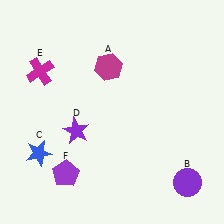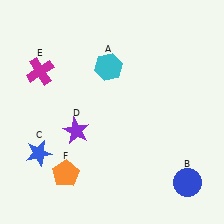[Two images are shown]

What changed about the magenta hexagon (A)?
In Image 1, A is magenta. In Image 2, it changed to cyan.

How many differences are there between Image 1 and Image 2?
There are 3 differences between the two images.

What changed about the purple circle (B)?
In Image 1, B is purple. In Image 2, it changed to blue.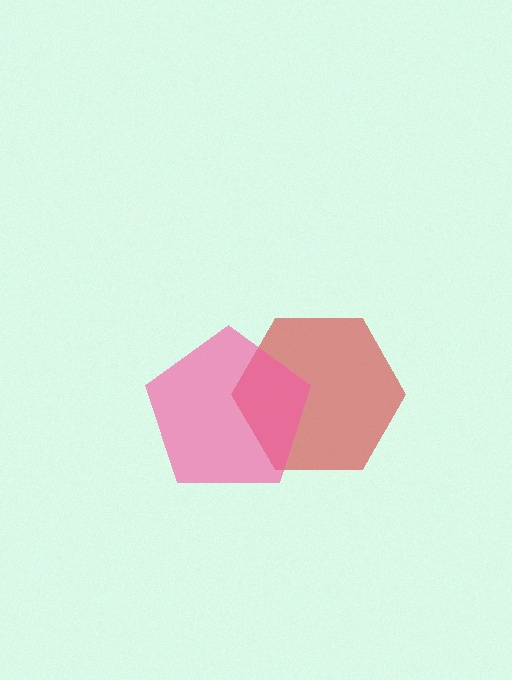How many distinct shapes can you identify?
There are 2 distinct shapes: a red hexagon, a pink pentagon.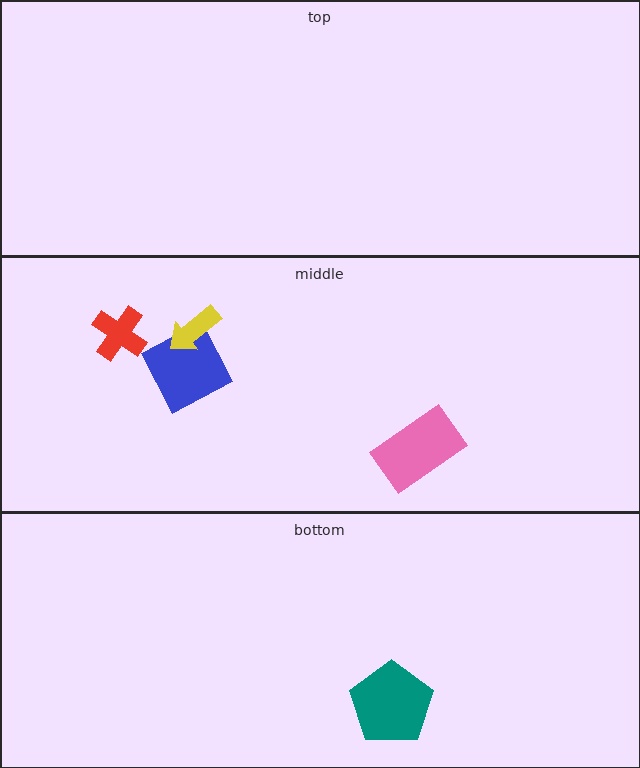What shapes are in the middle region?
The blue square, the red cross, the yellow arrow, the pink rectangle.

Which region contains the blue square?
The middle region.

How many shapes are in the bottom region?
1.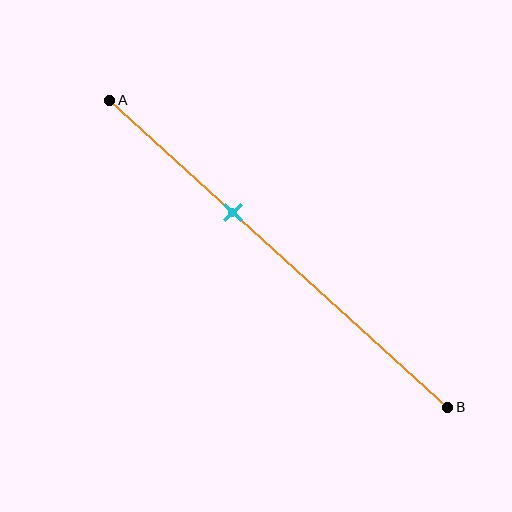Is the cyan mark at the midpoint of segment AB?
No, the mark is at about 35% from A, not at the 50% midpoint.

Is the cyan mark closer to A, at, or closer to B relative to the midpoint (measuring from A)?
The cyan mark is closer to point A than the midpoint of segment AB.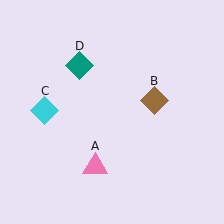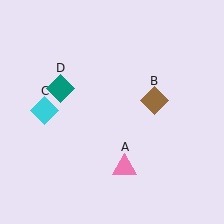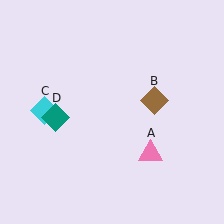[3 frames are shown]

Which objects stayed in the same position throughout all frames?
Brown diamond (object B) and cyan diamond (object C) remained stationary.